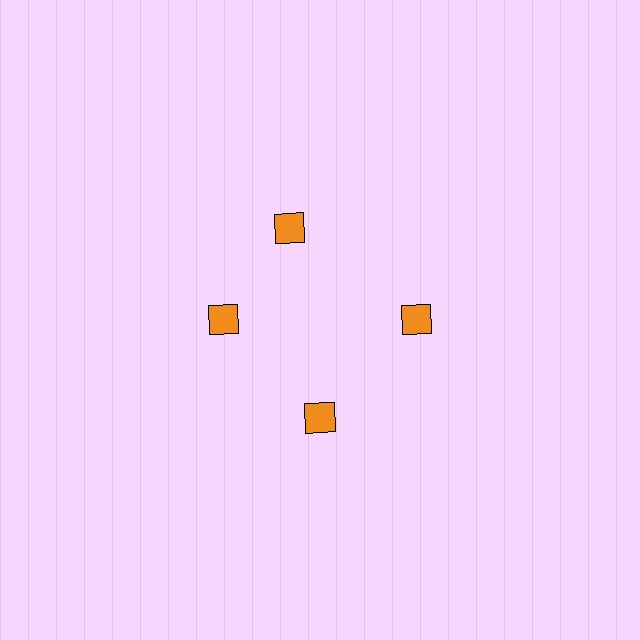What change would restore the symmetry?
The symmetry would be restored by rotating it back into even spacing with its neighbors so that all 4 squares sit at equal angles and equal distance from the center.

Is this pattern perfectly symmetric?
No. The 4 orange squares are arranged in a ring, but one element near the 12 o'clock position is rotated out of alignment along the ring, breaking the 4-fold rotational symmetry.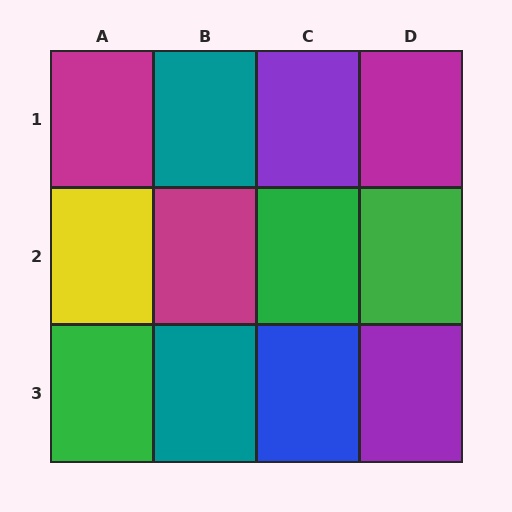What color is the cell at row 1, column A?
Magenta.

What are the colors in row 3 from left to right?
Green, teal, blue, purple.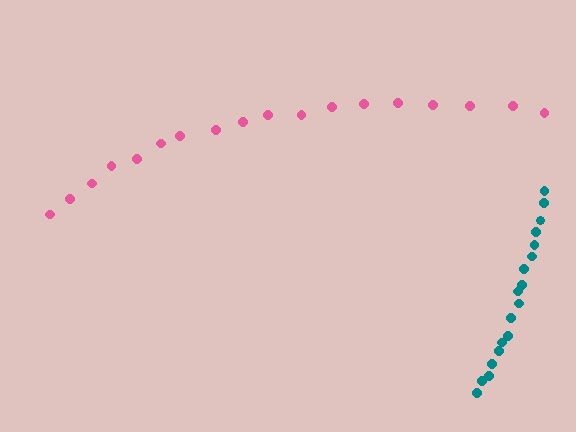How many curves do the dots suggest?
There are 2 distinct paths.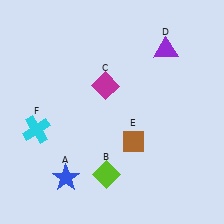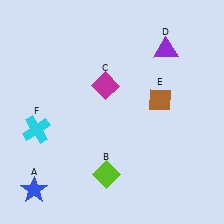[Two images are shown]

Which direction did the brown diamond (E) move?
The brown diamond (E) moved up.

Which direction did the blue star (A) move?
The blue star (A) moved left.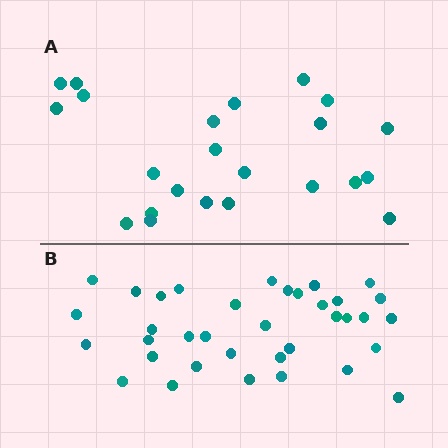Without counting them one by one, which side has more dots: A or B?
Region B (the bottom region) has more dots.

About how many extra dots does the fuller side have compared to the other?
Region B has approximately 15 more dots than region A.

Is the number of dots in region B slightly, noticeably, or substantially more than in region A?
Region B has substantially more. The ratio is roughly 1.6 to 1.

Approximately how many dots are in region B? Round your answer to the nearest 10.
About 40 dots. (The exact count is 36, which rounds to 40.)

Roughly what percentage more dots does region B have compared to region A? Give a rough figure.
About 55% more.